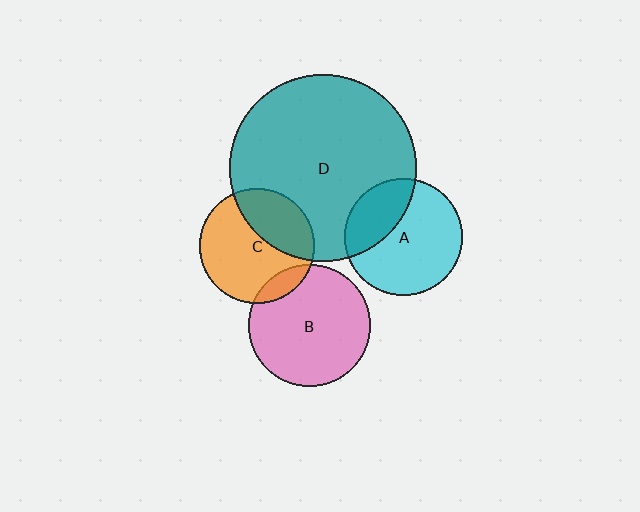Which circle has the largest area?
Circle D (teal).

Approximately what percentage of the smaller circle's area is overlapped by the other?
Approximately 10%.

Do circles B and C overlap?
Yes.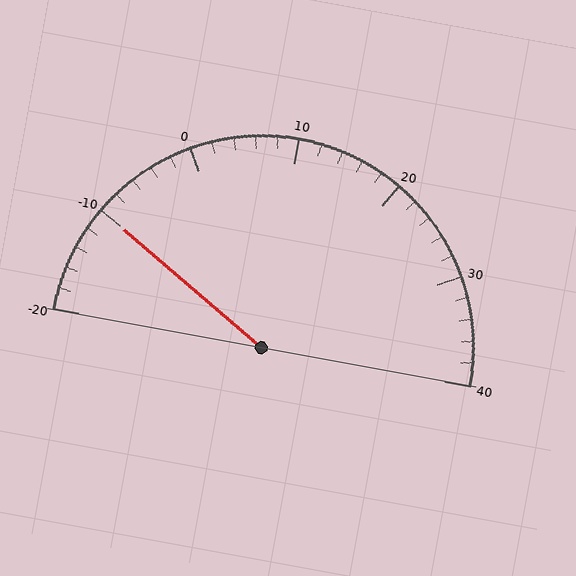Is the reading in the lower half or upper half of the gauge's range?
The reading is in the lower half of the range (-20 to 40).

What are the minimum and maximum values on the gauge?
The gauge ranges from -20 to 40.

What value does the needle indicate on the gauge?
The needle indicates approximately -10.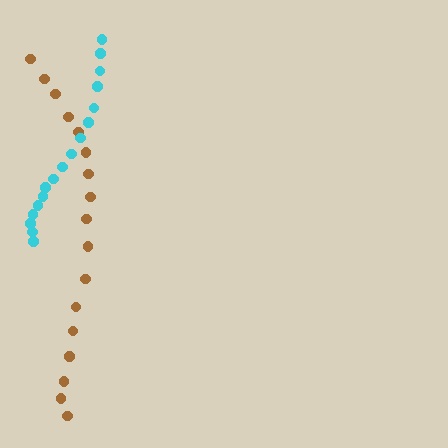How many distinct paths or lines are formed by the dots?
There are 2 distinct paths.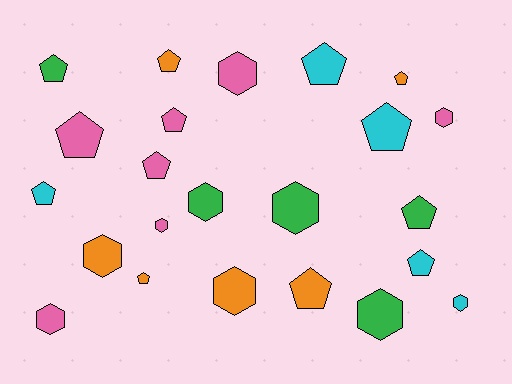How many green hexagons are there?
There are 3 green hexagons.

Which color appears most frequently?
Pink, with 7 objects.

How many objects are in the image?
There are 23 objects.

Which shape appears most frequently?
Pentagon, with 13 objects.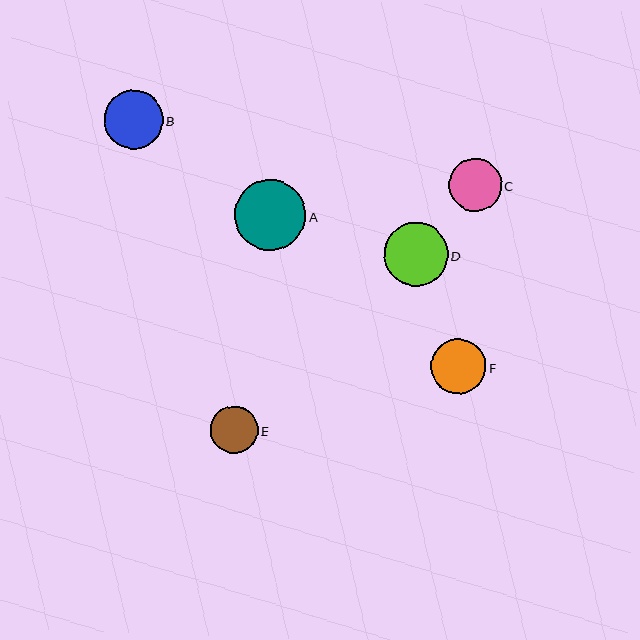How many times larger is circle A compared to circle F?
Circle A is approximately 1.3 times the size of circle F.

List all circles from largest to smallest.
From largest to smallest: A, D, B, F, C, E.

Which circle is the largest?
Circle A is the largest with a size of approximately 71 pixels.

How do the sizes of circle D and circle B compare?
Circle D and circle B are approximately the same size.